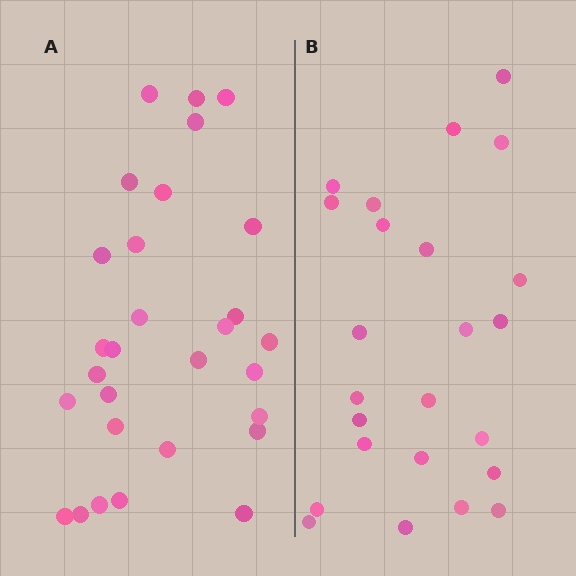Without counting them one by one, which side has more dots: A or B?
Region A (the left region) has more dots.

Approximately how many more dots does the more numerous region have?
Region A has about 5 more dots than region B.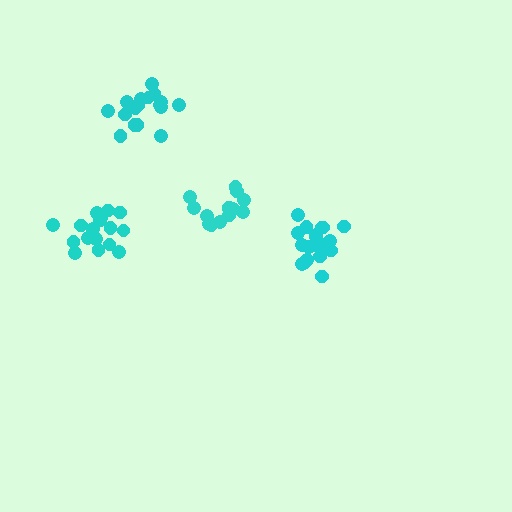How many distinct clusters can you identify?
There are 4 distinct clusters.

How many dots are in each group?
Group 1: 14 dots, Group 2: 17 dots, Group 3: 20 dots, Group 4: 17 dots (68 total).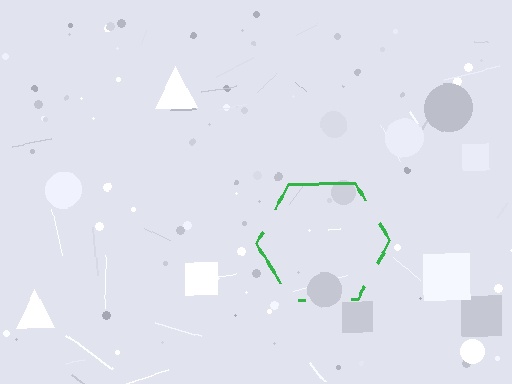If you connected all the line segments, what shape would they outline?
They would outline a hexagon.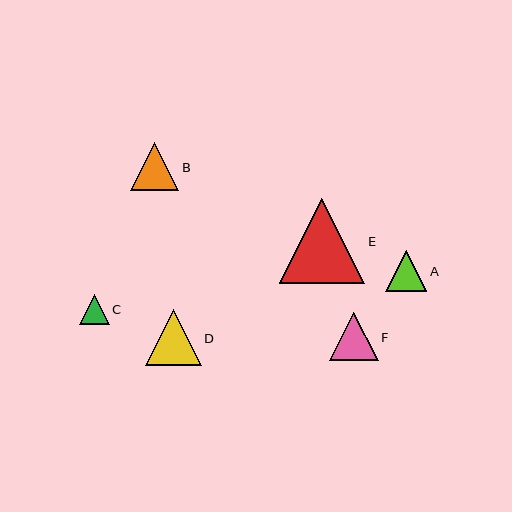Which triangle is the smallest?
Triangle C is the smallest with a size of approximately 29 pixels.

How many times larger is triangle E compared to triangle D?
Triangle E is approximately 1.5 times the size of triangle D.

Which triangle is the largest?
Triangle E is the largest with a size of approximately 85 pixels.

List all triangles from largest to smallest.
From largest to smallest: E, D, F, B, A, C.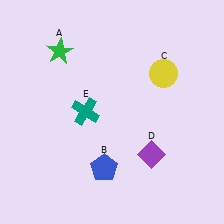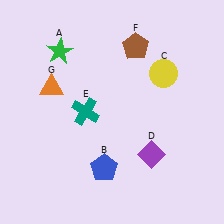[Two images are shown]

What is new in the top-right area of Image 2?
A brown pentagon (F) was added in the top-right area of Image 2.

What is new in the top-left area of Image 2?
An orange triangle (G) was added in the top-left area of Image 2.